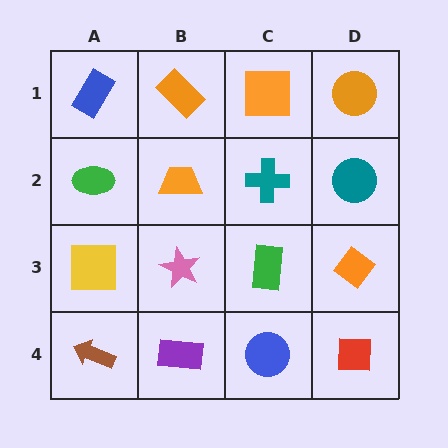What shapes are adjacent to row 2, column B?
An orange rectangle (row 1, column B), a pink star (row 3, column B), a green ellipse (row 2, column A), a teal cross (row 2, column C).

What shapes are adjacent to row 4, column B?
A pink star (row 3, column B), a brown arrow (row 4, column A), a blue circle (row 4, column C).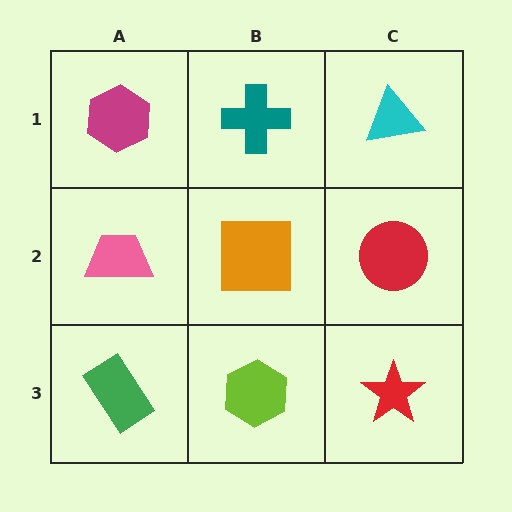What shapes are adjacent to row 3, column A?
A pink trapezoid (row 2, column A), a lime hexagon (row 3, column B).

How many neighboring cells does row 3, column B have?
3.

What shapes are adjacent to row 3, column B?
An orange square (row 2, column B), a green rectangle (row 3, column A), a red star (row 3, column C).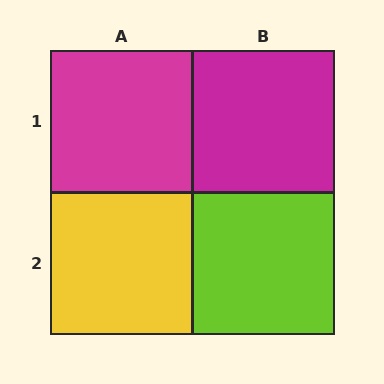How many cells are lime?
1 cell is lime.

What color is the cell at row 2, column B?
Lime.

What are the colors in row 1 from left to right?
Magenta, magenta.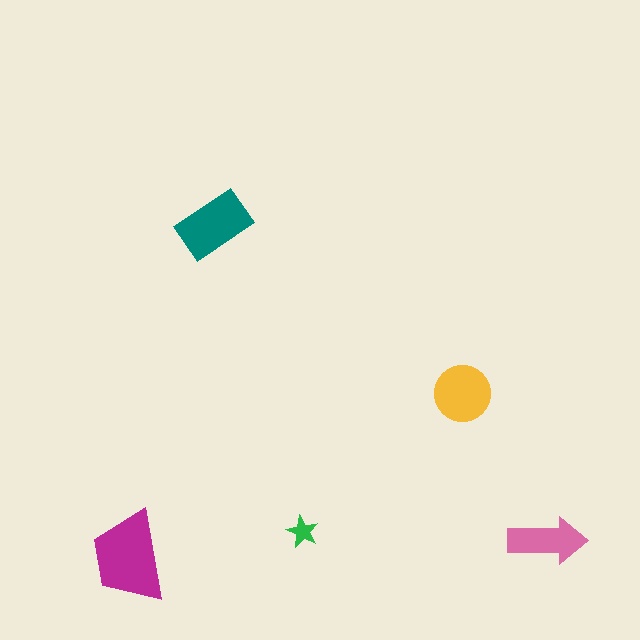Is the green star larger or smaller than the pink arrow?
Smaller.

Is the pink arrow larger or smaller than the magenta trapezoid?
Smaller.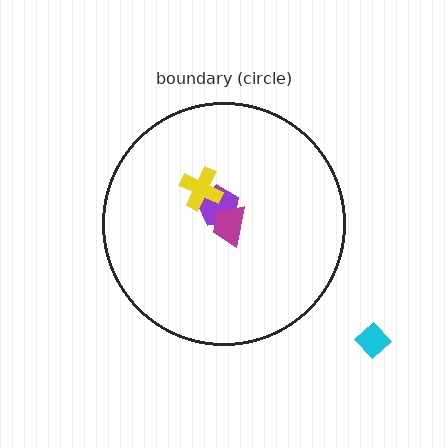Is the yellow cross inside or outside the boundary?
Inside.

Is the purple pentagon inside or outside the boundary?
Inside.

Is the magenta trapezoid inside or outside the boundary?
Inside.